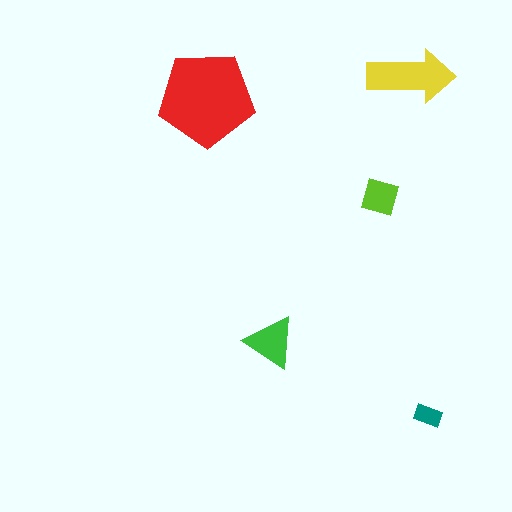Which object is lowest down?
The teal rectangle is bottommost.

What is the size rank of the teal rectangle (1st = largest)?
5th.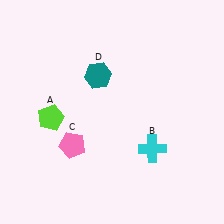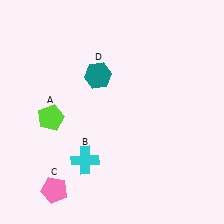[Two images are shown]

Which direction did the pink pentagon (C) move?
The pink pentagon (C) moved down.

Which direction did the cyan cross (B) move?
The cyan cross (B) moved left.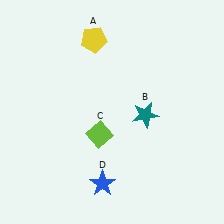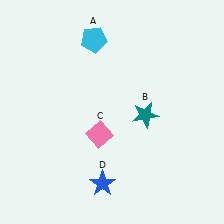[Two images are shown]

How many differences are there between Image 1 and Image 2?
There are 2 differences between the two images.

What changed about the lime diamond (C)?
In Image 1, C is lime. In Image 2, it changed to pink.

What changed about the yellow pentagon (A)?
In Image 1, A is yellow. In Image 2, it changed to cyan.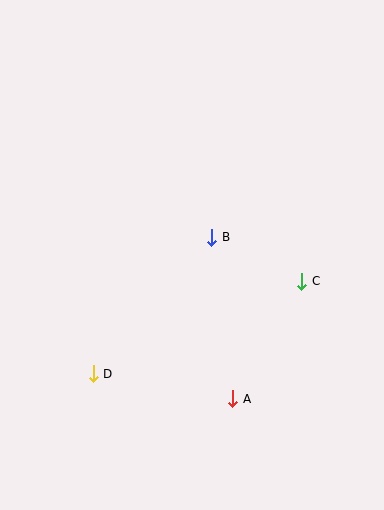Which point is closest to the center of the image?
Point B at (212, 237) is closest to the center.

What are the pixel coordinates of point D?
Point D is at (93, 374).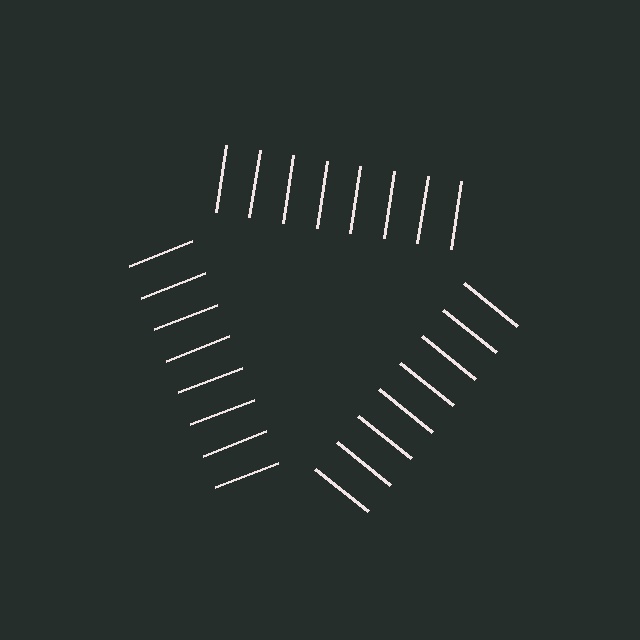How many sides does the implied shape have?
3 sides — the line-ends trace a triangle.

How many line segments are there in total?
24 — 8 along each of the 3 edges.